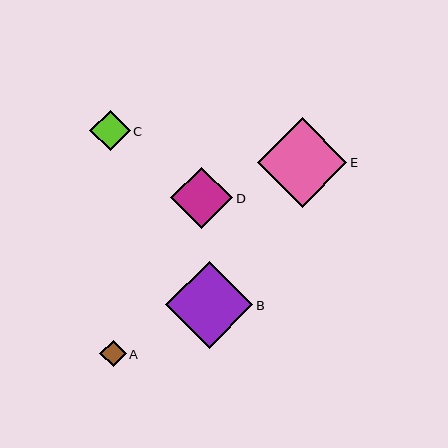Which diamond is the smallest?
Diamond A is the smallest with a size of approximately 26 pixels.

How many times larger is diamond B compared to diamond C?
Diamond B is approximately 2.2 times the size of diamond C.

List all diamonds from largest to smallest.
From largest to smallest: E, B, D, C, A.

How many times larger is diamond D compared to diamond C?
Diamond D is approximately 1.5 times the size of diamond C.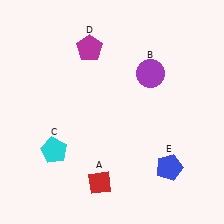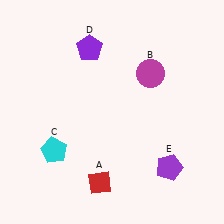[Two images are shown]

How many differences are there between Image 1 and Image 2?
There are 3 differences between the two images.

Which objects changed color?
B changed from purple to magenta. D changed from magenta to purple. E changed from blue to purple.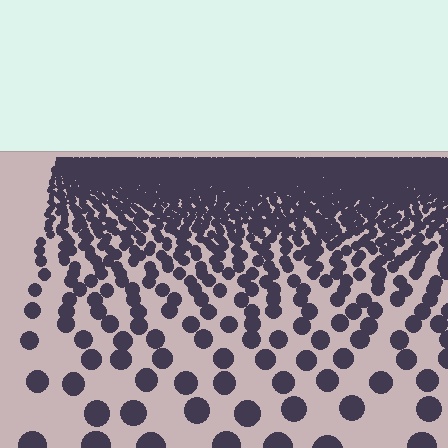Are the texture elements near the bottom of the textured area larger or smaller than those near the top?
Larger. Near the bottom, elements are closer to the viewer and appear at a bigger on-screen size.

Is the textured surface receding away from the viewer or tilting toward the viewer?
The surface is receding away from the viewer. Texture elements get smaller and denser toward the top.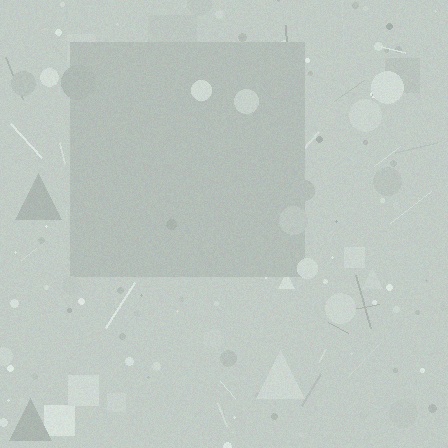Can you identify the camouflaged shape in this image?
The camouflaged shape is a square.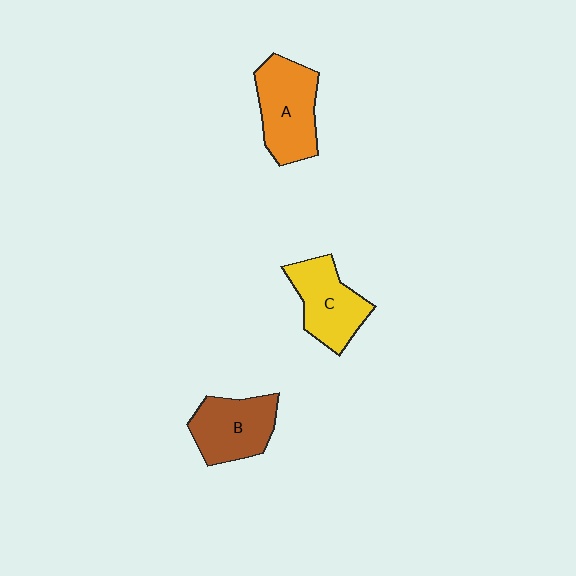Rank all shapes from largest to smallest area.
From largest to smallest: A (orange), C (yellow), B (brown).